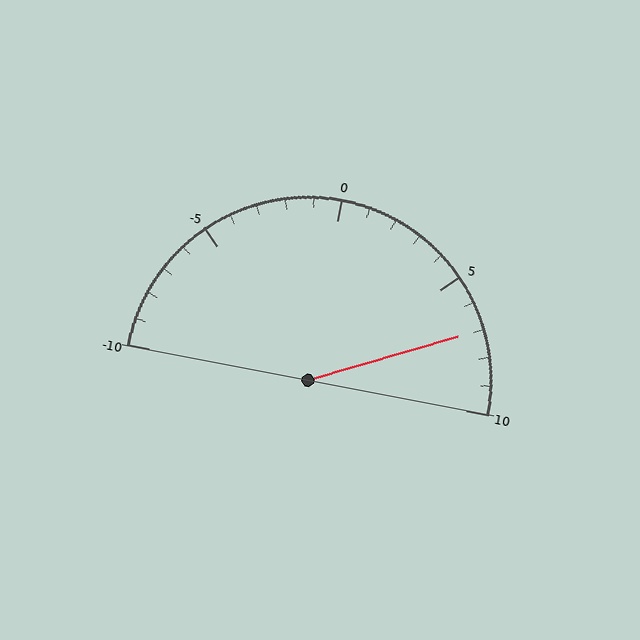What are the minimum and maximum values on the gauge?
The gauge ranges from -10 to 10.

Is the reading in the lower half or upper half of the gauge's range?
The reading is in the upper half of the range (-10 to 10).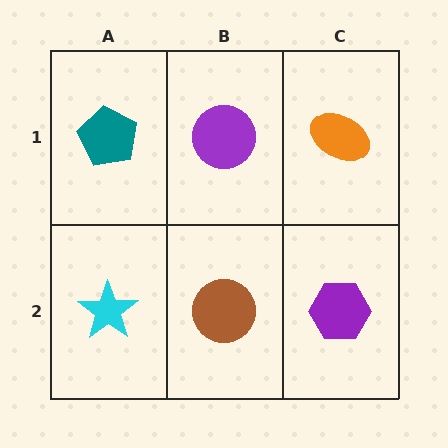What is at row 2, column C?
A purple hexagon.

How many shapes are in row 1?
3 shapes.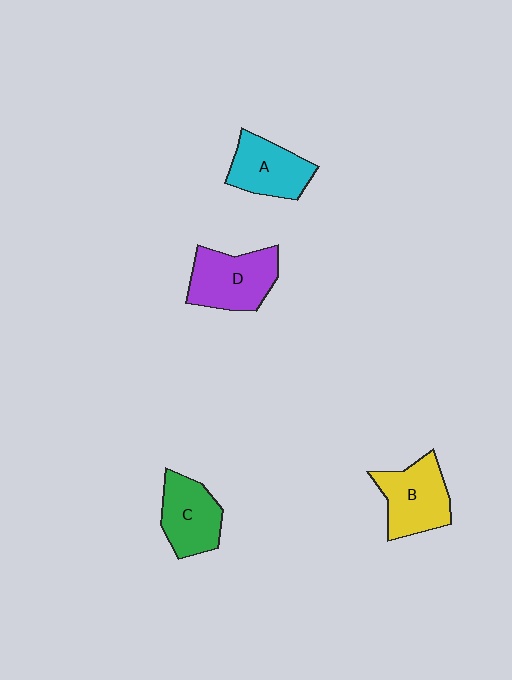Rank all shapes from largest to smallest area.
From largest to smallest: D (purple), B (yellow), A (cyan), C (green).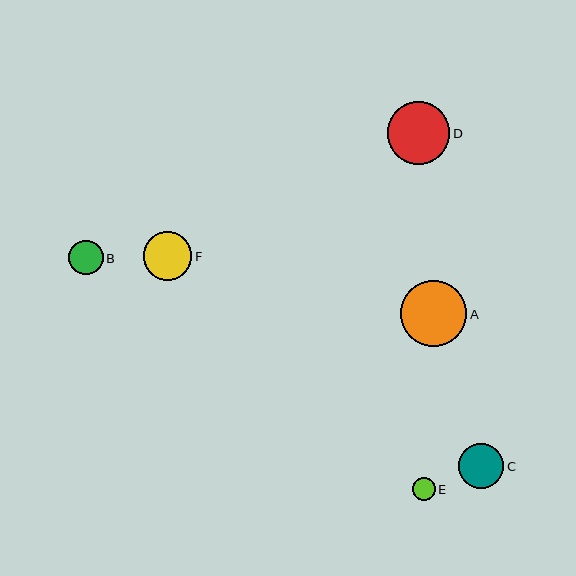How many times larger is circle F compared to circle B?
Circle F is approximately 1.4 times the size of circle B.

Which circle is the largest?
Circle A is the largest with a size of approximately 66 pixels.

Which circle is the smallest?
Circle E is the smallest with a size of approximately 23 pixels.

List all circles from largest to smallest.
From largest to smallest: A, D, F, C, B, E.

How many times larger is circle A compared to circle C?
Circle A is approximately 1.5 times the size of circle C.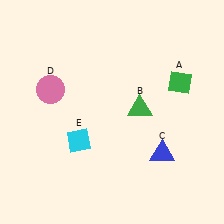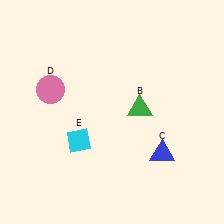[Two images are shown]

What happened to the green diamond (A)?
The green diamond (A) was removed in Image 2. It was in the top-right area of Image 1.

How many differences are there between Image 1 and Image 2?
There is 1 difference between the two images.